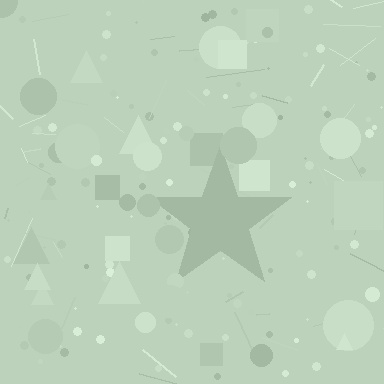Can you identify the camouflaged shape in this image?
The camouflaged shape is a star.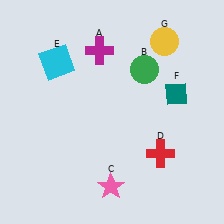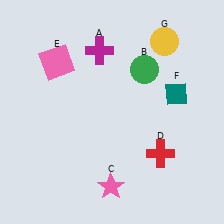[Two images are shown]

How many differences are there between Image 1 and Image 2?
There is 1 difference between the two images.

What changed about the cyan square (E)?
In Image 1, E is cyan. In Image 2, it changed to pink.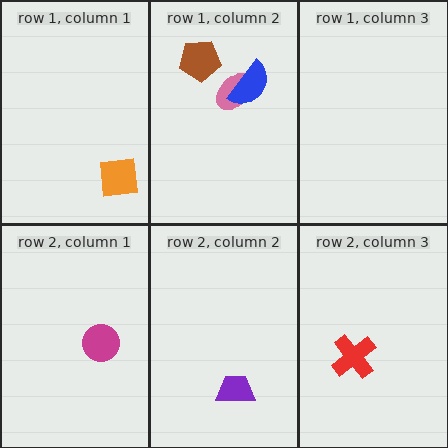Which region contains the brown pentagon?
The row 1, column 2 region.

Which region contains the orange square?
The row 1, column 1 region.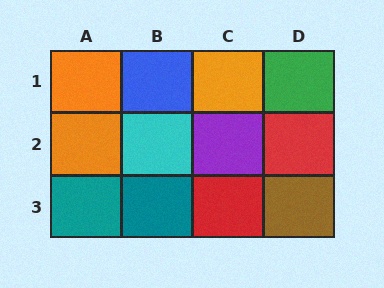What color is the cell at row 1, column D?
Green.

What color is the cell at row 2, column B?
Cyan.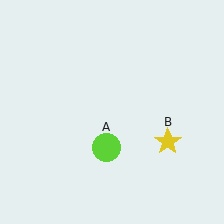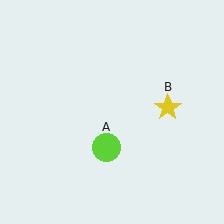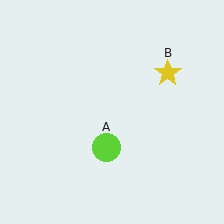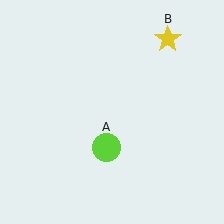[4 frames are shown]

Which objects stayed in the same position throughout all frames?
Lime circle (object A) remained stationary.